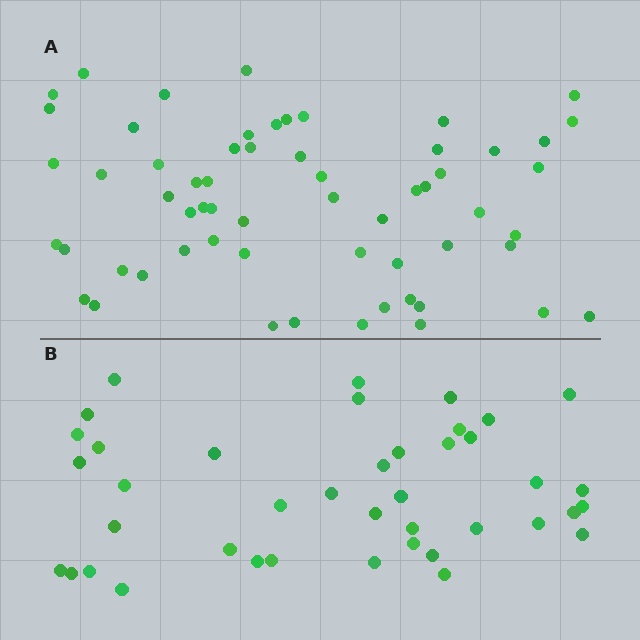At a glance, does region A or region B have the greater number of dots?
Region A (the top region) has more dots.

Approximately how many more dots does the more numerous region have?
Region A has approximately 20 more dots than region B.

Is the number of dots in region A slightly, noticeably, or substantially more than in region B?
Region A has substantially more. The ratio is roughly 1.5 to 1.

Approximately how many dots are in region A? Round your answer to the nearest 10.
About 60 dots.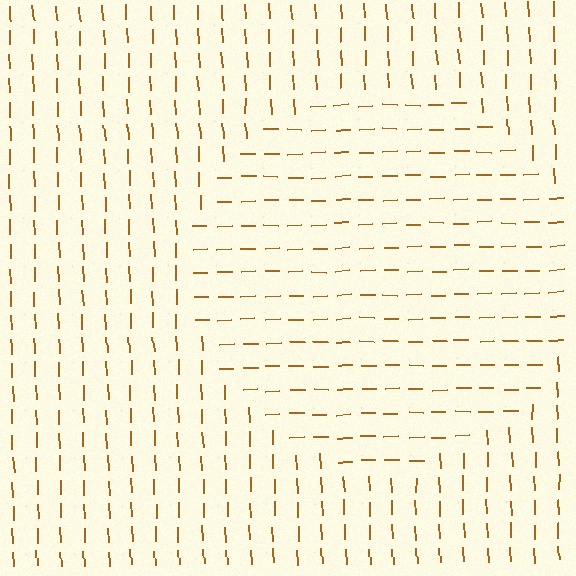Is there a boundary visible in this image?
Yes, there is a texture boundary formed by a change in line orientation.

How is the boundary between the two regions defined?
The boundary is defined purely by a change in line orientation (approximately 88 degrees difference). All lines are the same color and thickness.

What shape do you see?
I see a circle.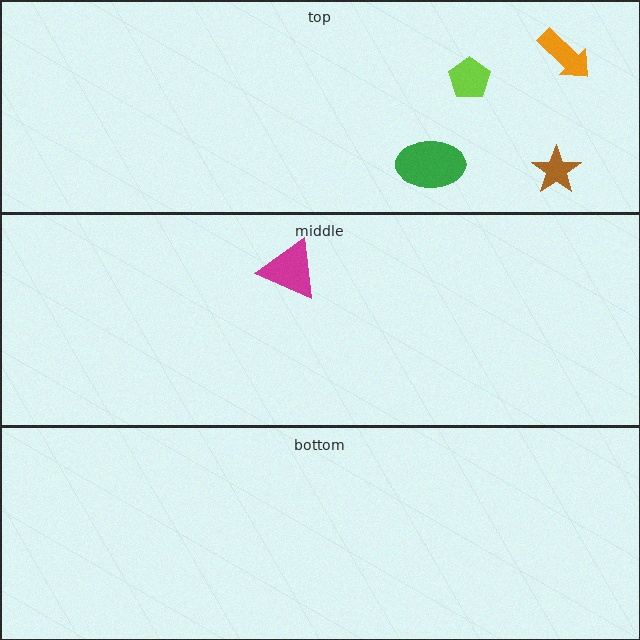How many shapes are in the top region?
4.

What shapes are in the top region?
The brown star, the green ellipse, the lime pentagon, the orange arrow.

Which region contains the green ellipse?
The top region.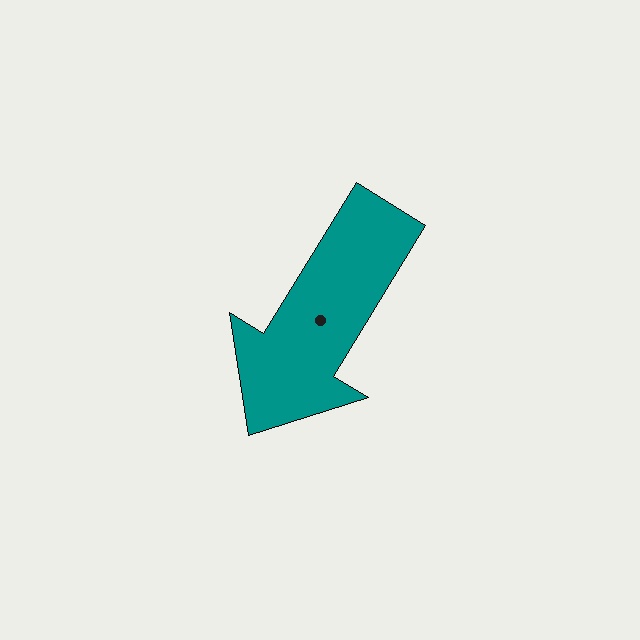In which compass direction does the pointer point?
Southwest.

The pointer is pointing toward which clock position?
Roughly 7 o'clock.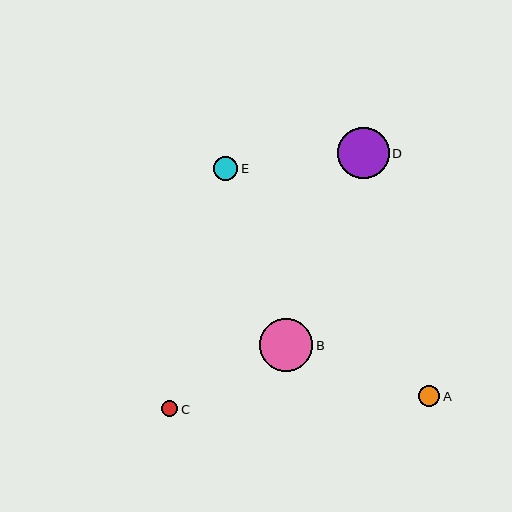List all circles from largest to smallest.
From largest to smallest: B, D, E, A, C.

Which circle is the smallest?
Circle C is the smallest with a size of approximately 16 pixels.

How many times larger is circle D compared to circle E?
Circle D is approximately 2.1 times the size of circle E.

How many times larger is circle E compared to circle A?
Circle E is approximately 1.1 times the size of circle A.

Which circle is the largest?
Circle B is the largest with a size of approximately 53 pixels.